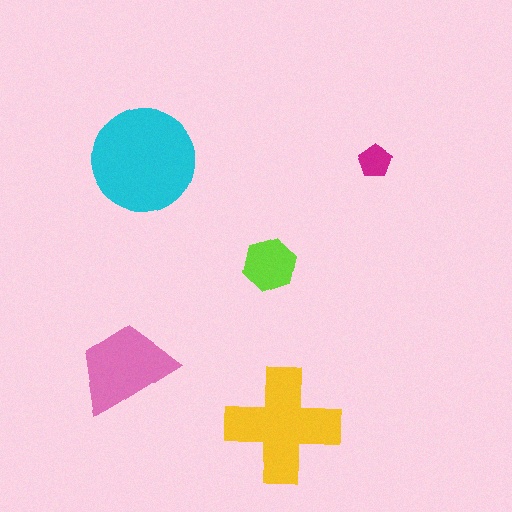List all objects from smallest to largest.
The magenta pentagon, the lime hexagon, the pink trapezoid, the yellow cross, the cyan circle.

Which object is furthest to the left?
The pink trapezoid is leftmost.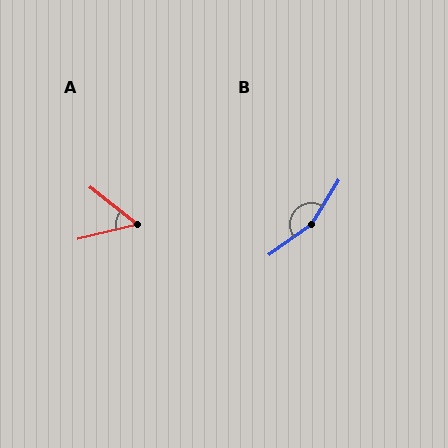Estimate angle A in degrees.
Approximately 52 degrees.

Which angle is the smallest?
A, at approximately 52 degrees.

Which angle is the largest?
B, at approximately 157 degrees.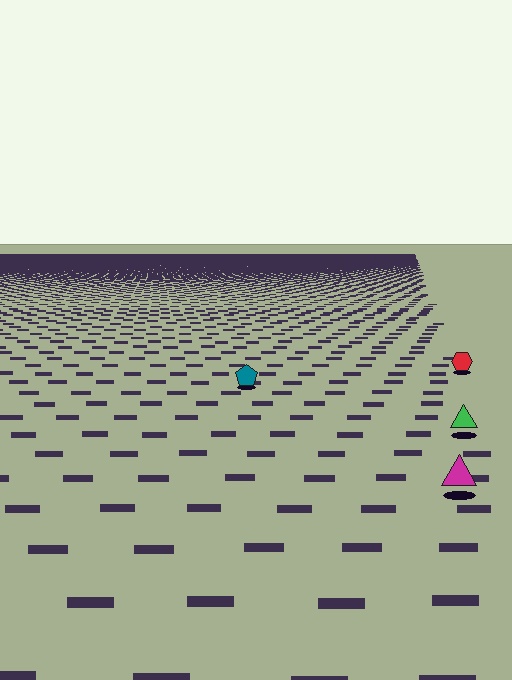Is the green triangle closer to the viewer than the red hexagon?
Yes. The green triangle is closer — you can tell from the texture gradient: the ground texture is coarser near it.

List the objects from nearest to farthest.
From nearest to farthest: the magenta triangle, the green triangle, the teal pentagon, the red hexagon.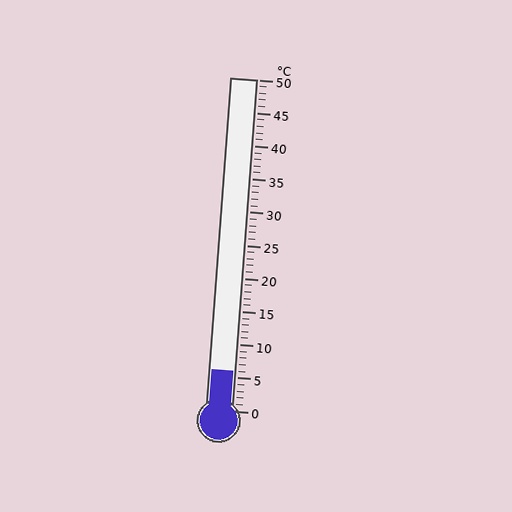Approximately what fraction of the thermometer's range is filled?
The thermometer is filled to approximately 10% of its range.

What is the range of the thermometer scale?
The thermometer scale ranges from 0°C to 50°C.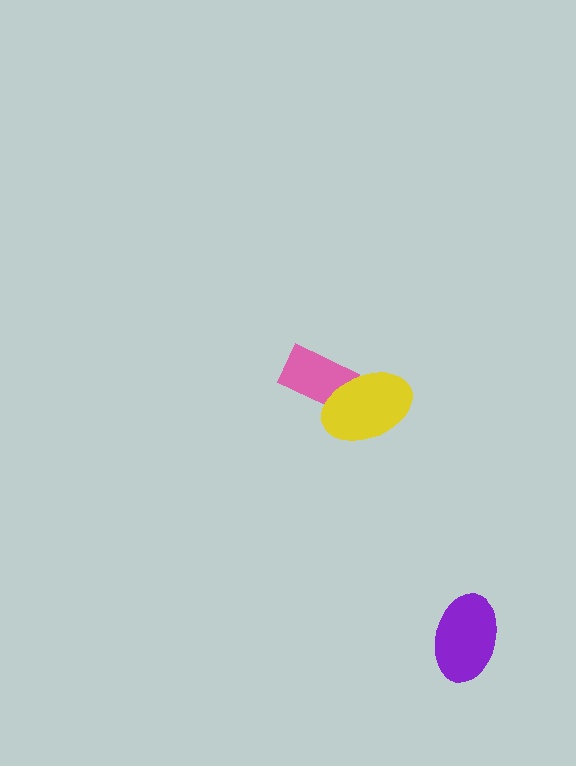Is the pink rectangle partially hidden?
Yes, it is partially covered by another shape.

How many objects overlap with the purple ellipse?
0 objects overlap with the purple ellipse.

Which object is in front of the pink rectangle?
The yellow ellipse is in front of the pink rectangle.